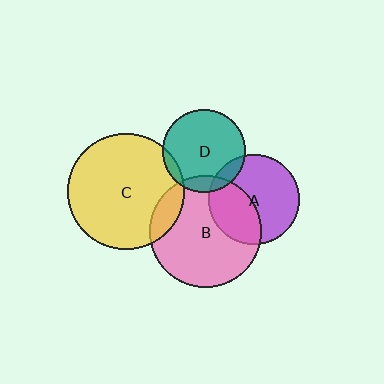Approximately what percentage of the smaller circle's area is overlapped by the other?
Approximately 10%.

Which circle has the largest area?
Circle C (yellow).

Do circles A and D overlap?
Yes.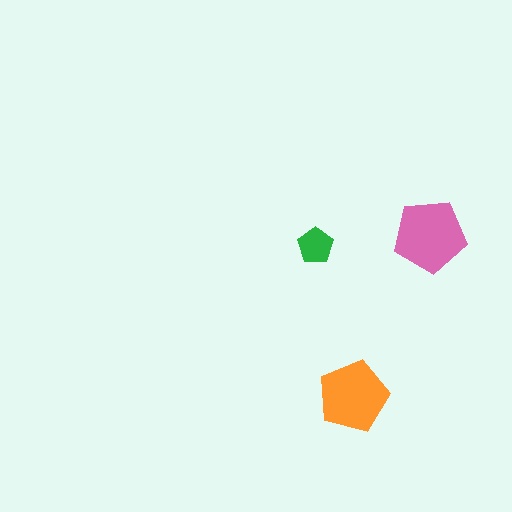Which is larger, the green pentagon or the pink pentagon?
The pink one.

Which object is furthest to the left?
The green pentagon is leftmost.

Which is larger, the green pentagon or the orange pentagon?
The orange one.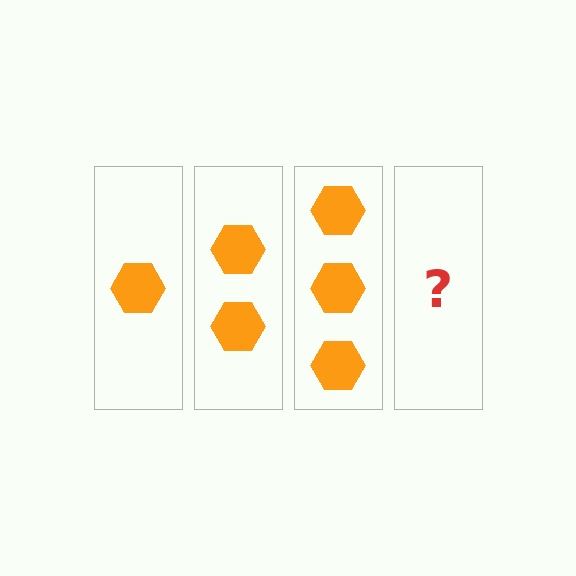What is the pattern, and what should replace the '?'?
The pattern is that each step adds one more hexagon. The '?' should be 4 hexagons.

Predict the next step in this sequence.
The next step is 4 hexagons.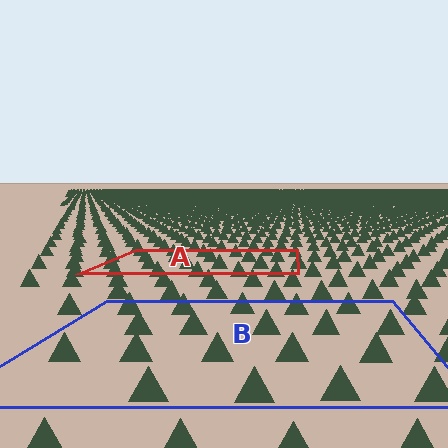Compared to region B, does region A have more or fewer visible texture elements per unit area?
Region A has more texture elements per unit area — they are packed more densely because it is farther away.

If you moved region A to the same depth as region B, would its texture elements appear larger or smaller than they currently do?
They would appear larger. At a closer depth, the same texture elements are projected at a bigger on-screen size.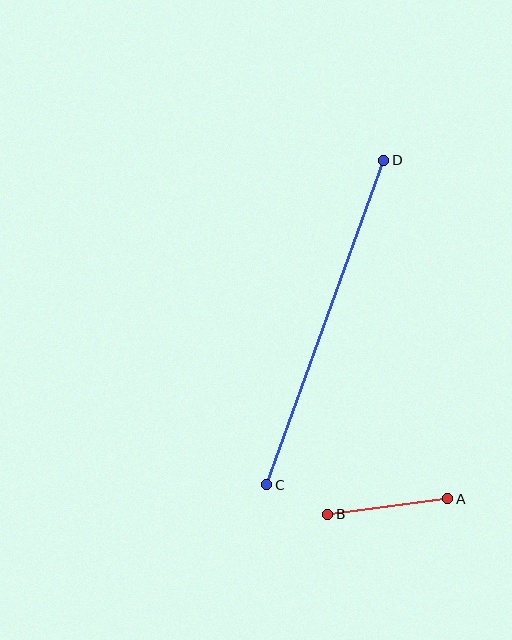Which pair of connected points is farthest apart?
Points C and D are farthest apart.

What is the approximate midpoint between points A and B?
The midpoint is at approximately (388, 507) pixels.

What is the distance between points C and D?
The distance is approximately 345 pixels.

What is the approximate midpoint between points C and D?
The midpoint is at approximately (325, 322) pixels.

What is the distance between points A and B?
The distance is approximately 121 pixels.